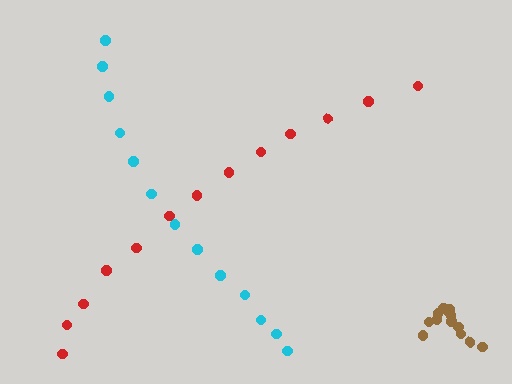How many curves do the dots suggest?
There are 3 distinct paths.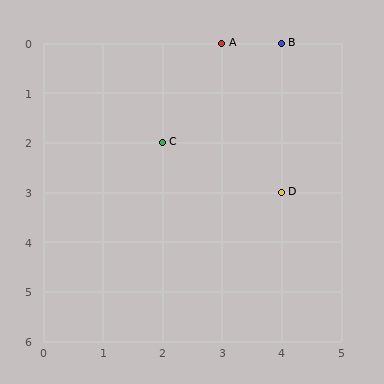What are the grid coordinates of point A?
Point A is at grid coordinates (3, 0).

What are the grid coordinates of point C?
Point C is at grid coordinates (2, 2).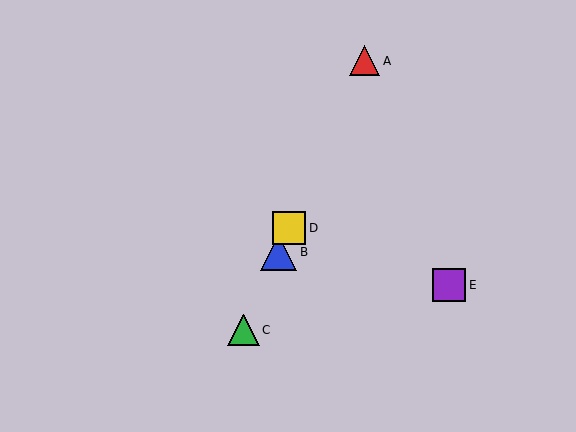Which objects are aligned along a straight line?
Objects A, B, C, D are aligned along a straight line.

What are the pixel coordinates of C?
Object C is at (244, 330).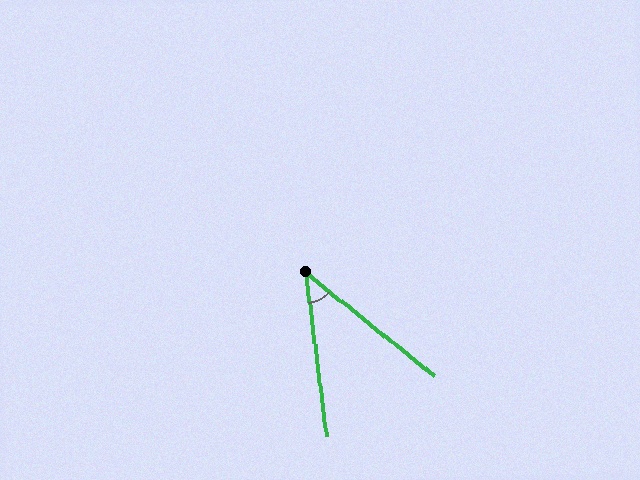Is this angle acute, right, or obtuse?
It is acute.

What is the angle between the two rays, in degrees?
Approximately 44 degrees.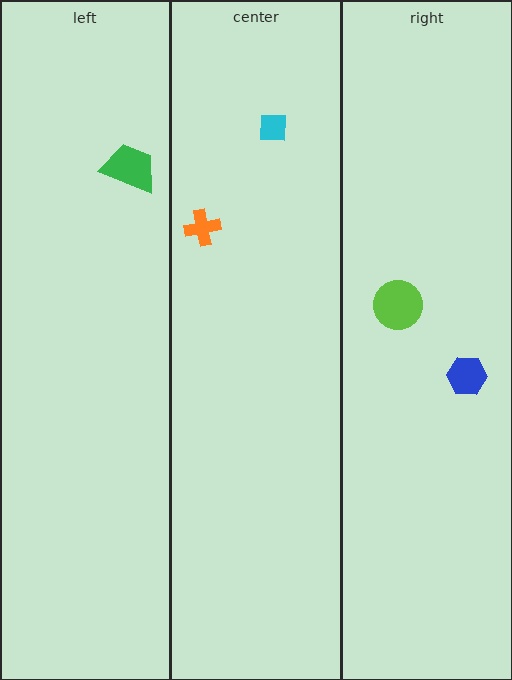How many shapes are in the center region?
2.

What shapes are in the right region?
The blue hexagon, the lime circle.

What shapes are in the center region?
The orange cross, the cyan square.